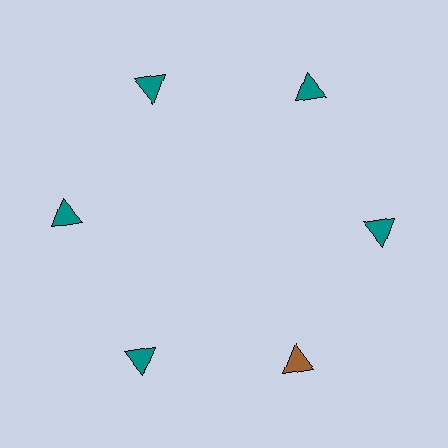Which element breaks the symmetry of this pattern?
The brown triangle at roughly the 5 o'clock position breaks the symmetry. All other shapes are teal triangles.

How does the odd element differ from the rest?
It has a different color: brown instead of teal.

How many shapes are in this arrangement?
There are 6 shapes arranged in a ring pattern.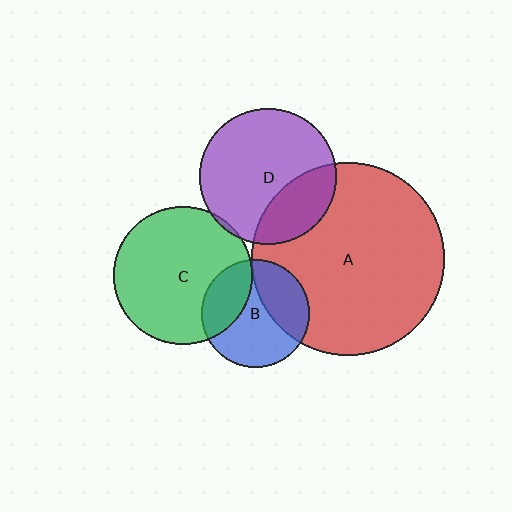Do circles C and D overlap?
Yes.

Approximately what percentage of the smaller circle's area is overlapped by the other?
Approximately 5%.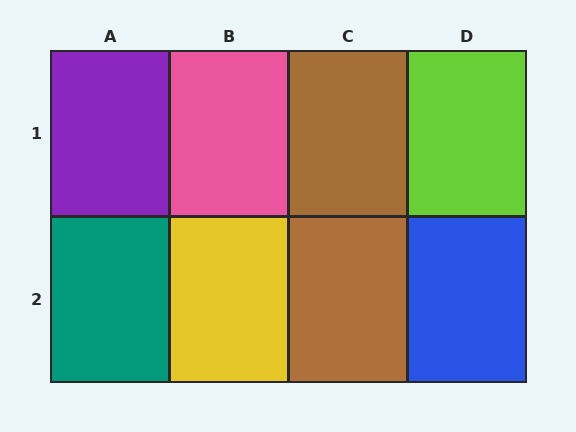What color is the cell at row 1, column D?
Lime.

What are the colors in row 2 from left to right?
Teal, yellow, brown, blue.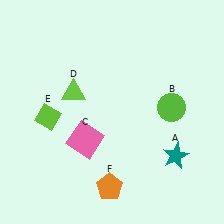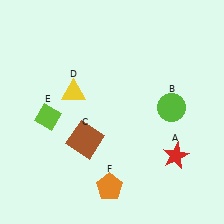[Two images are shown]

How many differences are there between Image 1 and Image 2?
There are 3 differences between the two images.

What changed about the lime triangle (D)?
In Image 1, D is lime. In Image 2, it changed to yellow.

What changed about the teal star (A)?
In Image 1, A is teal. In Image 2, it changed to red.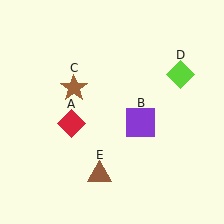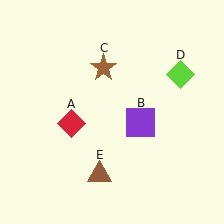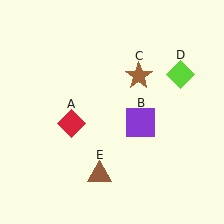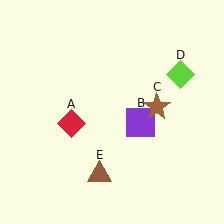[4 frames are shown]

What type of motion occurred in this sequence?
The brown star (object C) rotated clockwise around the center of the scene.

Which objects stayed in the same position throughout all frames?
Red diamond (object A) and purple square (object B) and lime diamond (object D) and brown triangle (object E) remained stationary.